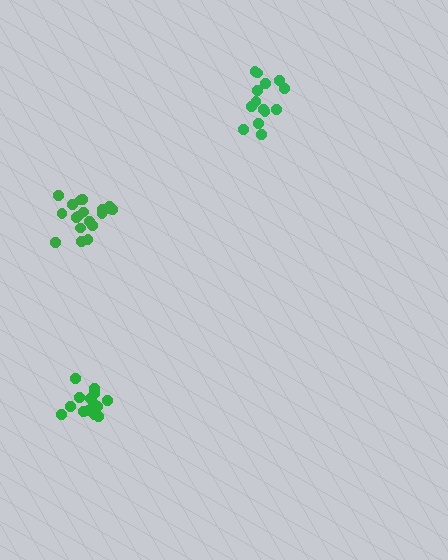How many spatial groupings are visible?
There are 3 spatial groupings.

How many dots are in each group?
Group 1: 15 dots, Group 2: 14 dots, Group 3: 19 dots (48 total).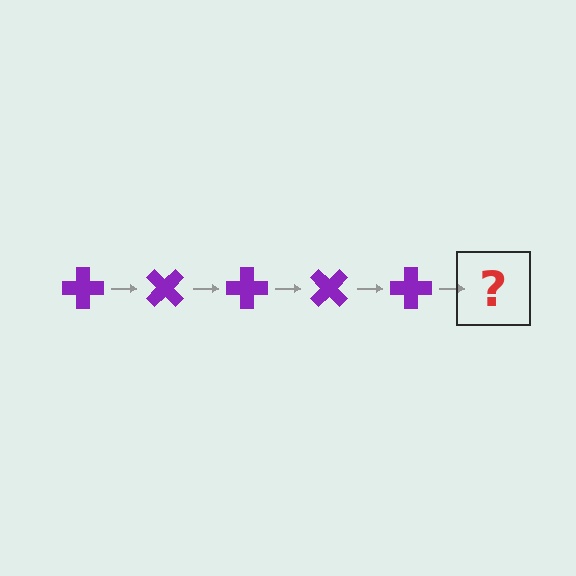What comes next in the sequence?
The next element should be a purple cross rotated 225 degrees.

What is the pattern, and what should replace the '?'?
The pattern is that the cross rotates 45 degrees each step. The '?' should be a purple cross rotated 225 degrees.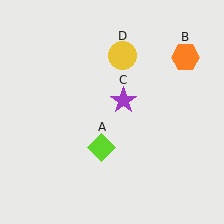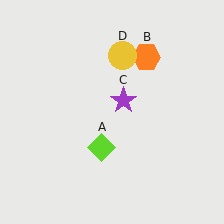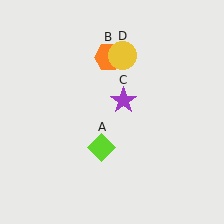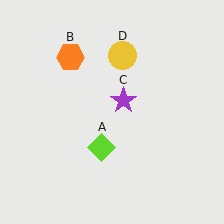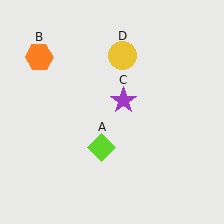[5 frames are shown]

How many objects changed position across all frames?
1 object changed position: orange hexagon (object B).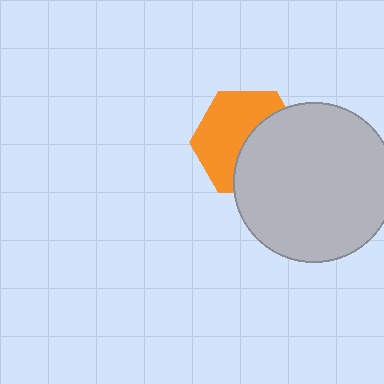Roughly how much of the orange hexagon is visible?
About half of it is visible (roughly 54%).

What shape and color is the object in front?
The object in front is a light gray circle.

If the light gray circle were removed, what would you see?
You would see the complete orange hexagon.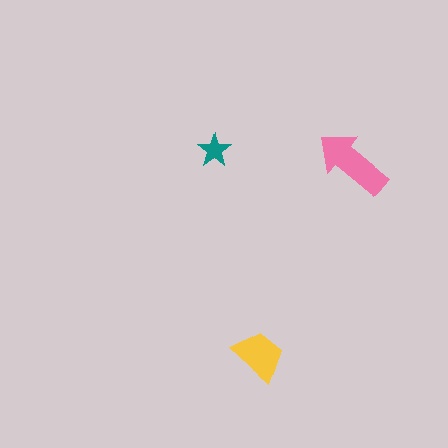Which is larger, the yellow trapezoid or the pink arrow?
The pink arrow.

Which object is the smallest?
The teal star.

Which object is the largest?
The pink arrow.